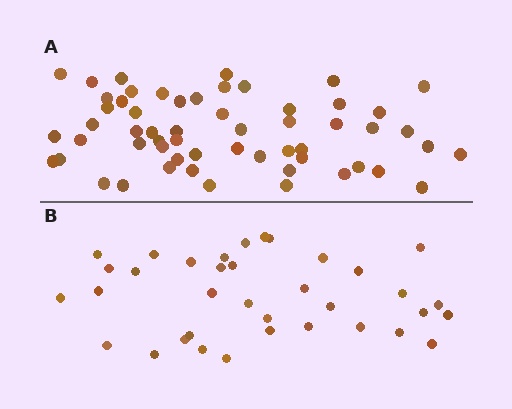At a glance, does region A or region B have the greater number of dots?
Region A (the top region) has more dots.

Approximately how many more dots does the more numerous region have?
Region A has approximately 20 more dots than region B.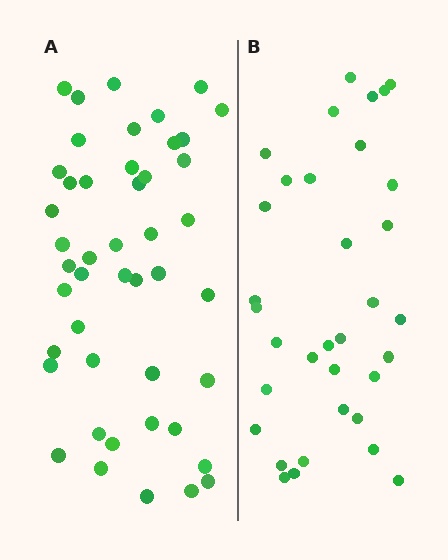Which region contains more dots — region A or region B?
Region A (the left region) has more dots.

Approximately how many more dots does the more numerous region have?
Region A has roughly 12 or so more dots than region B.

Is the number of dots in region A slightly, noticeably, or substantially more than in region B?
Region A has noticeably more, but not dramatically so. The ratio is roughly 1.4 to 1.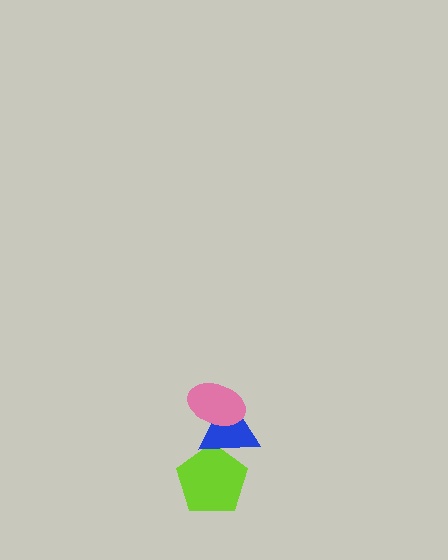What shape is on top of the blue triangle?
The pink ellipse is on top of the blue triangle.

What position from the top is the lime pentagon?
The lime pentagon is 3rd from the top.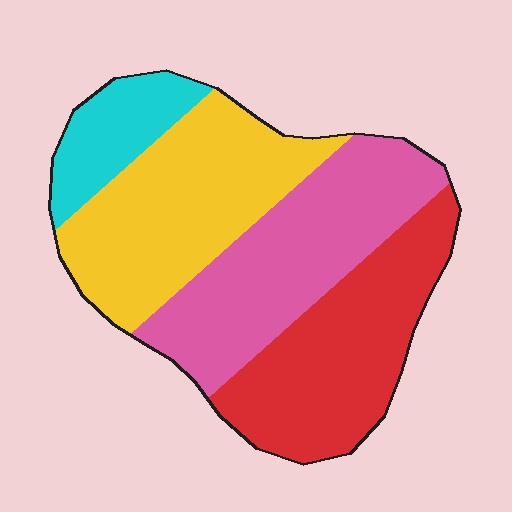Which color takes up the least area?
Cyan, at roughly 10%.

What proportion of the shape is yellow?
Yellow takes up about one third (1/3) of the shape.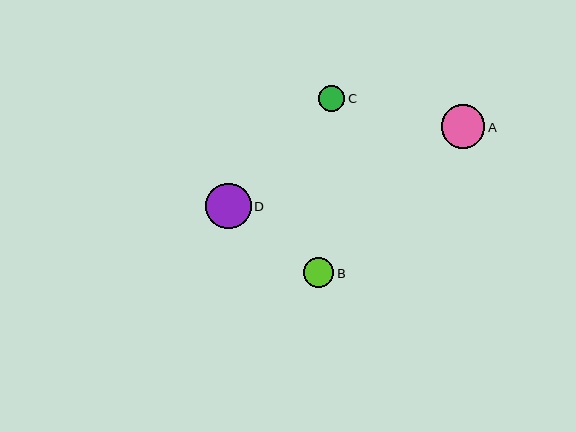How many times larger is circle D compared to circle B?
Circle D is approximately 1.5 times the size of circle B.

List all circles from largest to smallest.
From largest to smallest: D, A, B, C.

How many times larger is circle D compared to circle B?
Circle D is approximately 1.5 times the size of circle B.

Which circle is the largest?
Circle D is the largest with a size of approximately 45 pixels.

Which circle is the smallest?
Circle C is the smallest with a size of approximately 26 pixels.